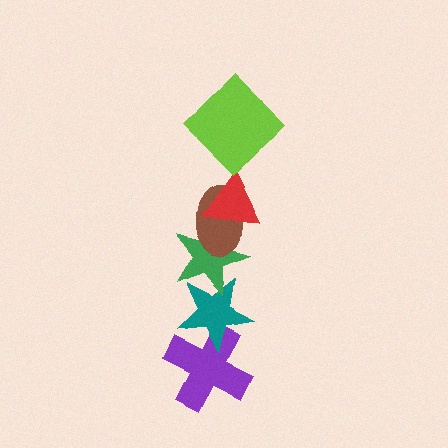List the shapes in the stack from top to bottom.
From top to bottom: the lime diamond, the red triangle, the brown ellipse, the green star, the teal star, the purple cross.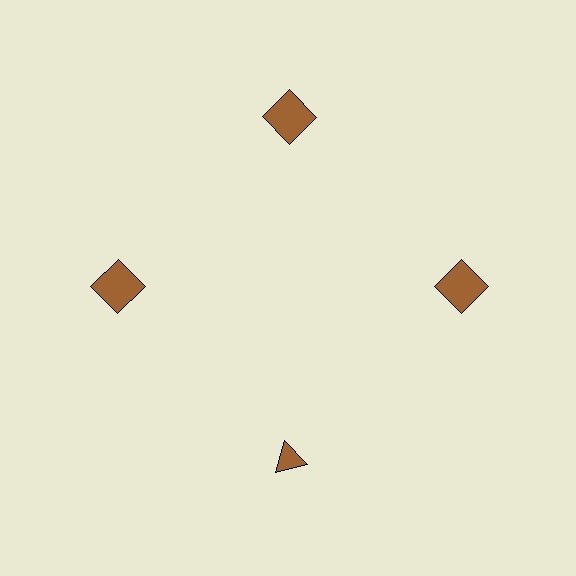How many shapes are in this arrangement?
There are 4 shapes arranged in a ring pattern.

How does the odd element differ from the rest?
It has a different shape: triangle instead of square.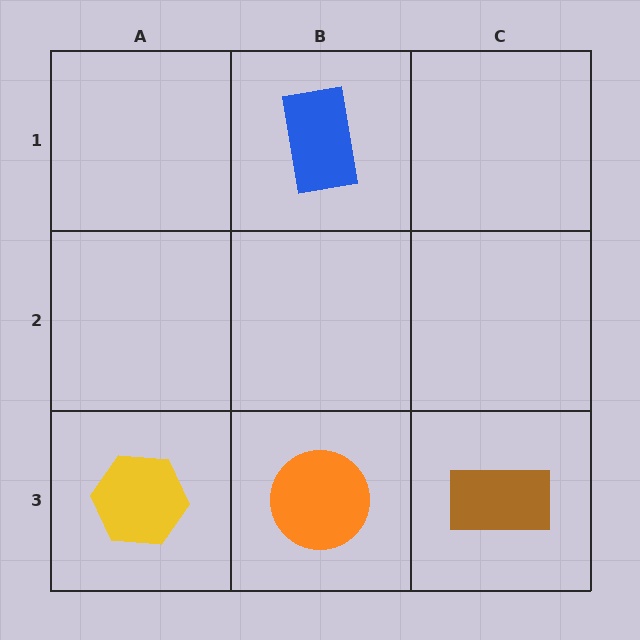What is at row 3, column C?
A brown rectangle.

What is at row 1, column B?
A blue rectangle.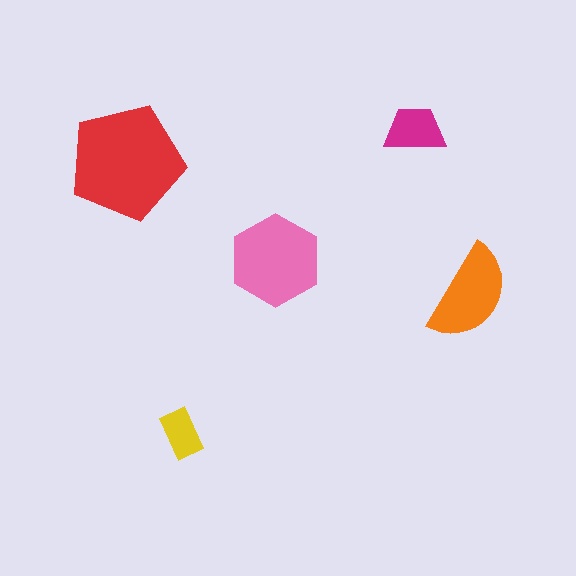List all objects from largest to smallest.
The red pentagon, the pink hexagon, the orange semicircle, the magenta trapezoid, the yellow rectangle.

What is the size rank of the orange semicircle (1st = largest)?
3rd.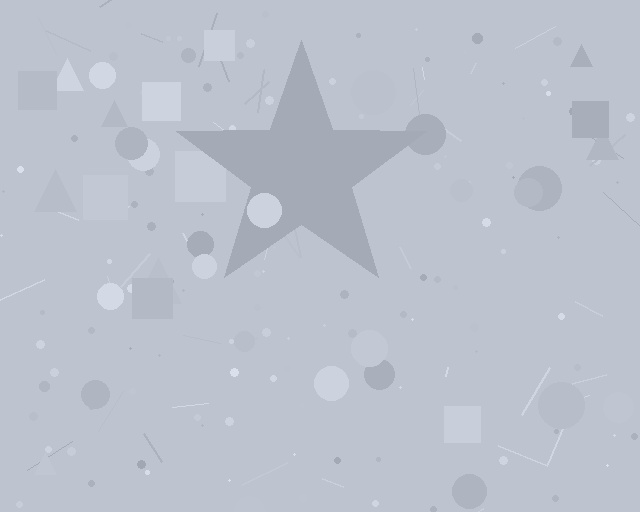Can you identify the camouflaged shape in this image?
The camouflaged shape is a star.